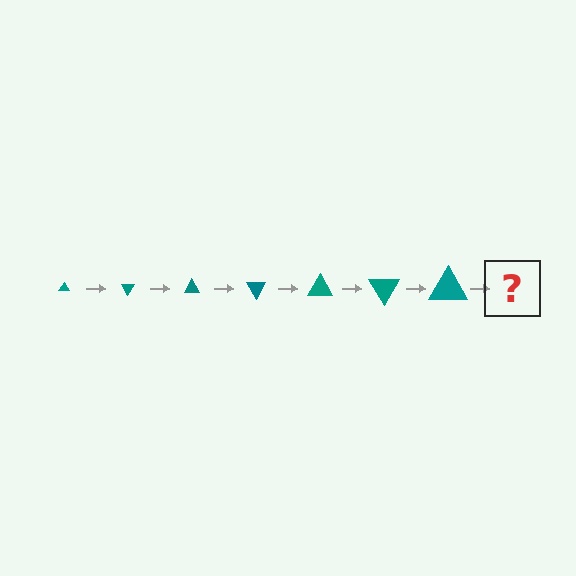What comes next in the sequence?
The next element should be a triangle, larger than the previous one and rotated 420 degrees from the start.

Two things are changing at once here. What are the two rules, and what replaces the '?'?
The two rules are that the triangle grows larger each step and it rotates 60 degrees each step. The '?' should be a triangle, larger than the previous one and rotated 420 degrees from the start.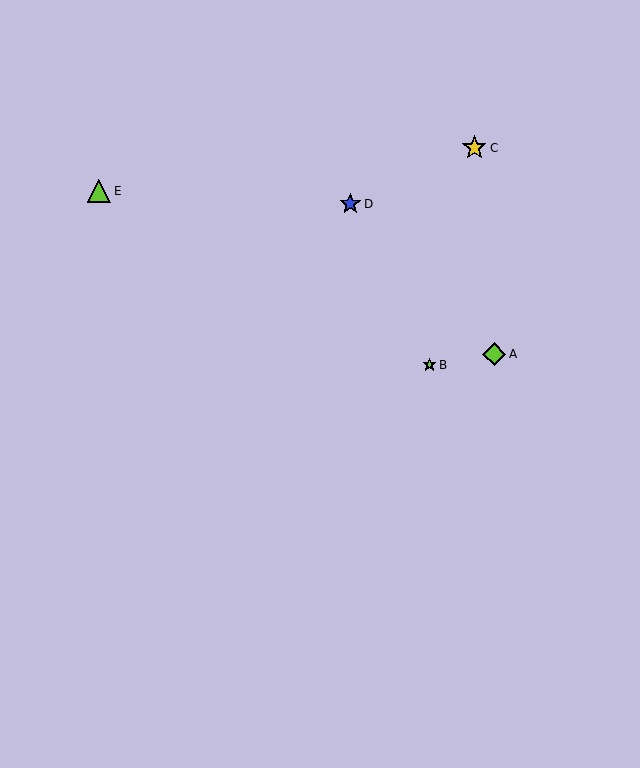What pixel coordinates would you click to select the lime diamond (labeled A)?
Click at (494, 354) to select the lime diamond A.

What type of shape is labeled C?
Shape C is a yellow star.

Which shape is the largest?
The yellow star (labeled C) is the largest.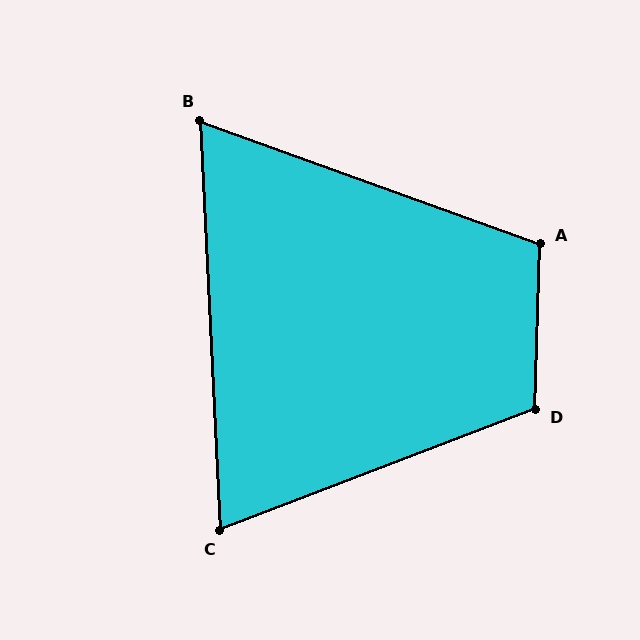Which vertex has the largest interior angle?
D, at approximately 113 degrees.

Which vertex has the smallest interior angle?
B, at approximately 67 degrees.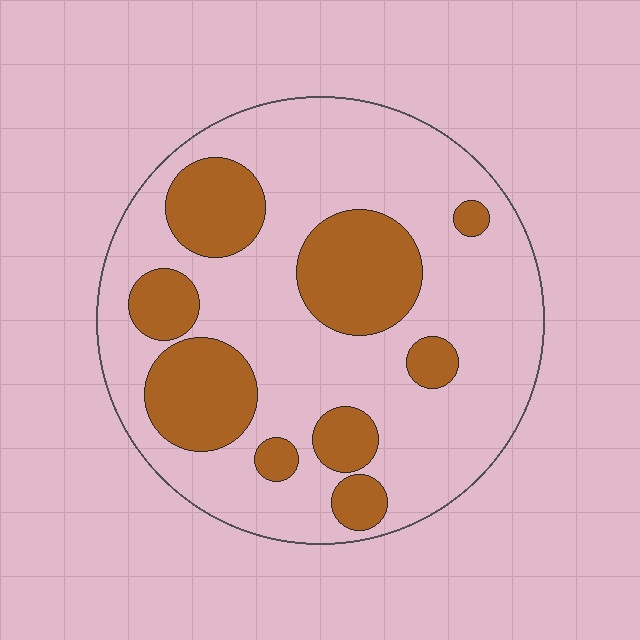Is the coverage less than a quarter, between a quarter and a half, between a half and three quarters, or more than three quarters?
Between a quarter and a half.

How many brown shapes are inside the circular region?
9.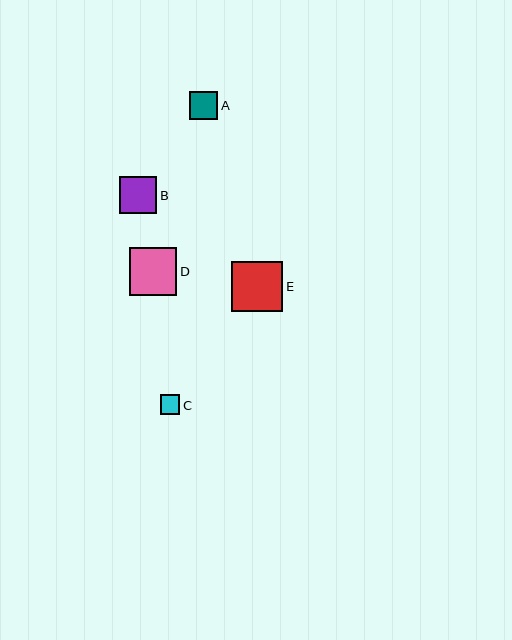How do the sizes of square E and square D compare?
Square E and square D are approximately the same size.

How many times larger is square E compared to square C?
Square E is approximately 2.6 times the size of square C.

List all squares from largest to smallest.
From largest to smallest: E, D, B, A, C.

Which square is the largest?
Square E is the largest with a size of approximately 51 pixels.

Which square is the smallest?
Square C is the smallest with a size of approximately 20 pixels.